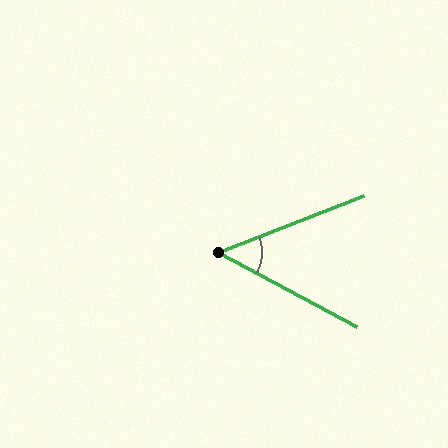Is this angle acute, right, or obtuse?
It is acute.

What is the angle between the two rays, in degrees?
Approximately 50 degrees.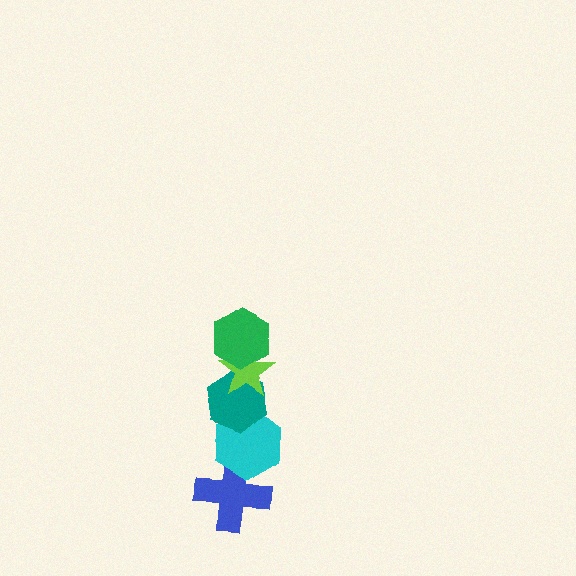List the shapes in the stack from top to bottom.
From top to bottom: the green hexagon, the lime star, the teal hexagon, the cyan hexagon, the blue cross.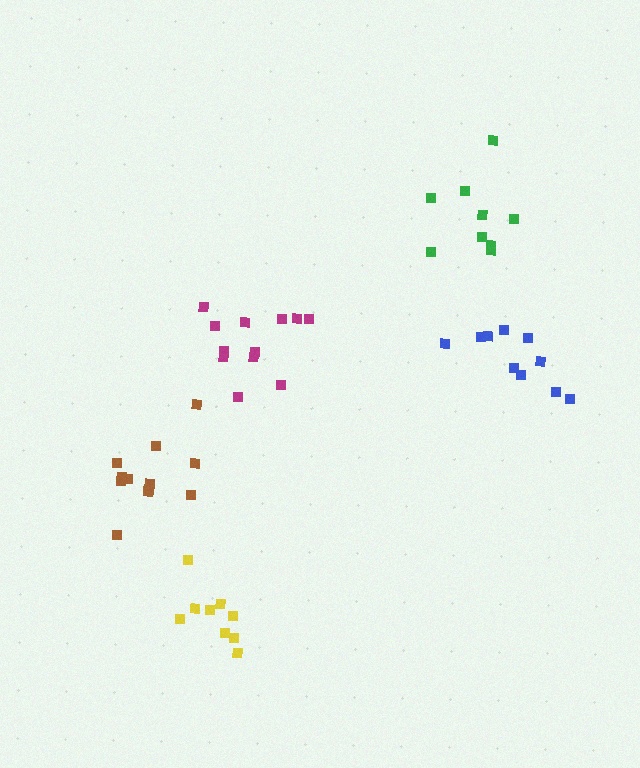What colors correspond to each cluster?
The clusters are colored: magenta, yellow, blue, brown, green.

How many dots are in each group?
Group 1: 12 dots, Group 2: 9 dots, Group 3: 10 dots, Group 4: 12 dots, Group 5: 9 dots (52 total).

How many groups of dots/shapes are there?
There are 5 groups.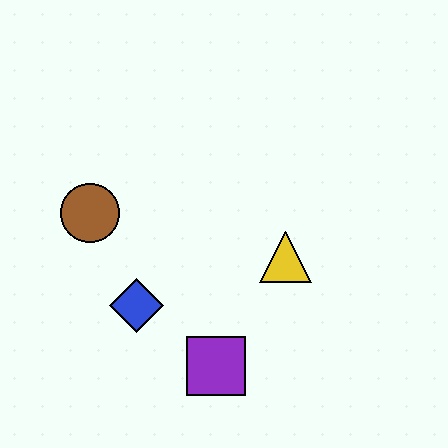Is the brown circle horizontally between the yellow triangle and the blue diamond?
No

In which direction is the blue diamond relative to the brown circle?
The blue diamond is below the brown circle.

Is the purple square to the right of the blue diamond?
Yes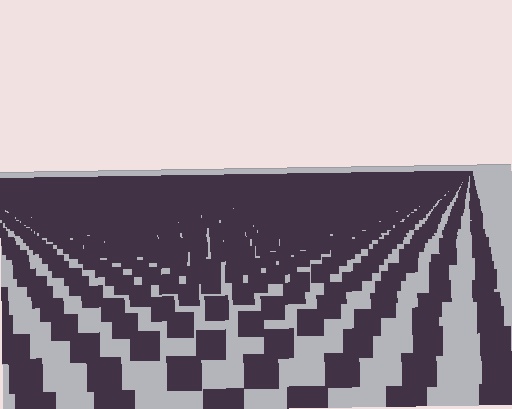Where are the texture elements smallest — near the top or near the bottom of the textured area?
Near the top.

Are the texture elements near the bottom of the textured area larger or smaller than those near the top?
Larger. Near the bottom, elements are closer to the viewer and appear at a bigger on-screen size.